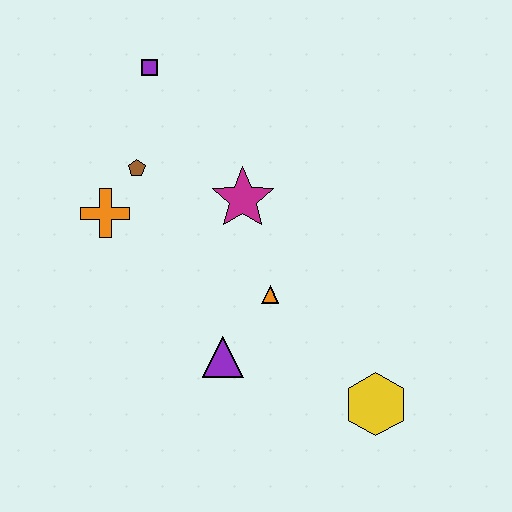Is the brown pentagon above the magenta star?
Yes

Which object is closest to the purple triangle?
The orange triangle is closest to the purple triangle.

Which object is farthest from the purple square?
The yellow hexagon is farthest from the purple square.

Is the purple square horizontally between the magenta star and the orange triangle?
No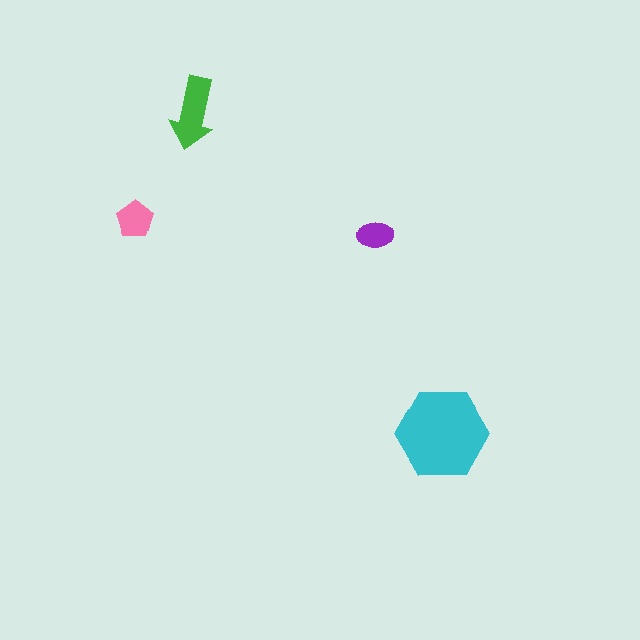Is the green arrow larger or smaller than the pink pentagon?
Larger.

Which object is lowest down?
The cyan hexagon is bottommost.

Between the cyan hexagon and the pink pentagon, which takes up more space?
The cyan hexagon.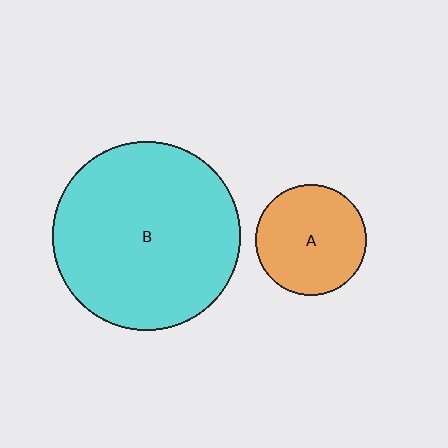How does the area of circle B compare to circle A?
Approximately 2.9 times.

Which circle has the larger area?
Circle B (cyan).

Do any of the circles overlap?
No, none of the circles overlap.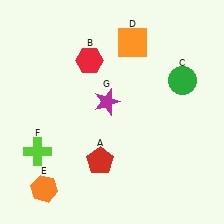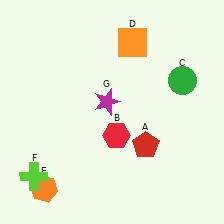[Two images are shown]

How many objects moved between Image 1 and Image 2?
3 objects moved between the two images.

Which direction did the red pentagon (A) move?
The red pentagon (A) moved right.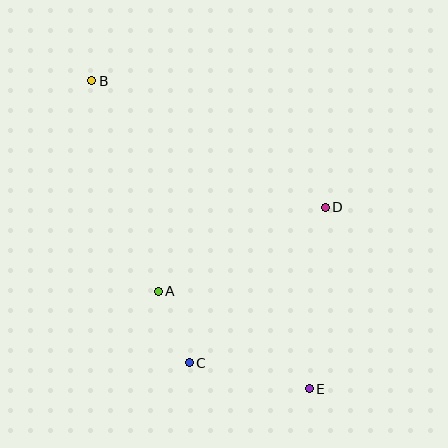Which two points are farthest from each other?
Points B and E are farthest from each other.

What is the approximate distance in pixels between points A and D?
The distance between A and D is approximately 187 pixels.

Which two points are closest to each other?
Points A and C are closest to each other.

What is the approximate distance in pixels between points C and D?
The distance between C and D is approximately 207 pixels.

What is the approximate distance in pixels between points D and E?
The distance between D and E is approximately 182 pixels.